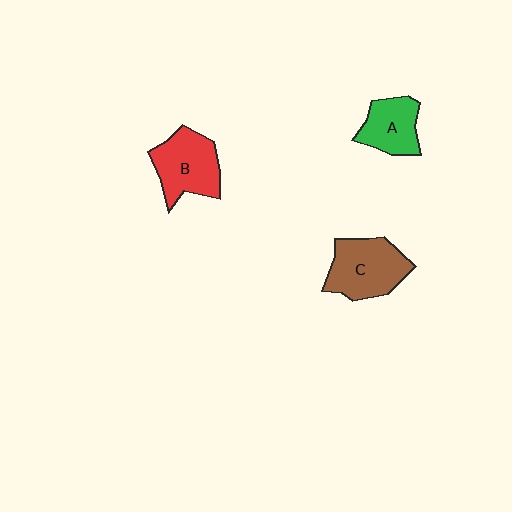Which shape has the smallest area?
Shape A (green).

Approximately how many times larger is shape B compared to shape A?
Approximately 1.3 times.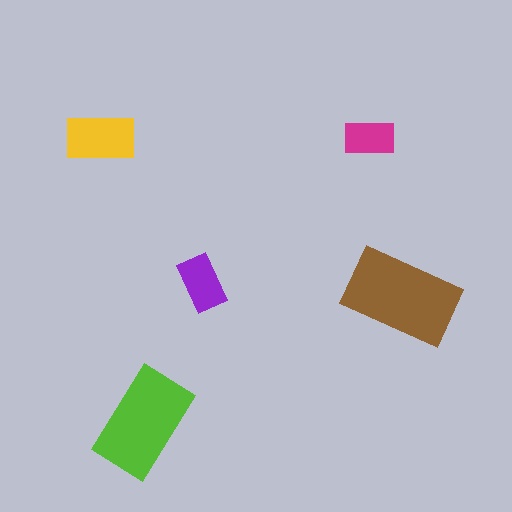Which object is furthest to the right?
The brown rectangle is rightmost.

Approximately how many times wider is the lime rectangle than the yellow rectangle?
About 1.5 times wider.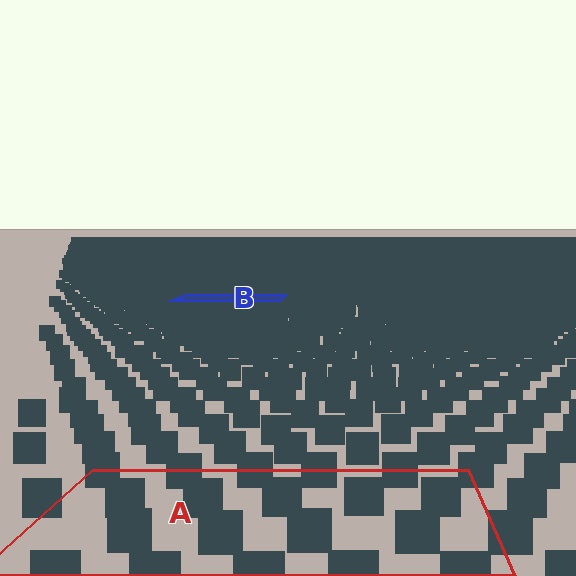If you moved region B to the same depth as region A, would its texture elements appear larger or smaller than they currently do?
They would appear larger. At a closer depth, the same texture elements are projected at a bigger on-screen size.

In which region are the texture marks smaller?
The texture marks are smaller in region B, because it is farther away.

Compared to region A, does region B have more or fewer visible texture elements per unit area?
Region B has more texture elements per unit area — they are packed more densely because it is farther away.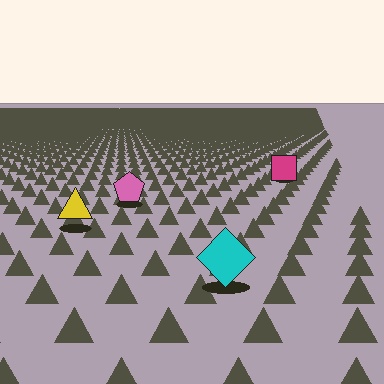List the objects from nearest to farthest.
From nearest to farthest: the cyan diamond, the yellow triangle, the pink pentagon, the magenta square.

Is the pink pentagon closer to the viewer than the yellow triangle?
No. The yellow triangle is closer — you can tell from the texture gradient: the ground texture is coarser near it.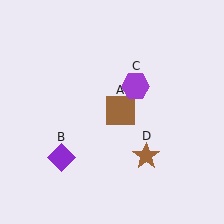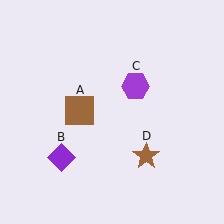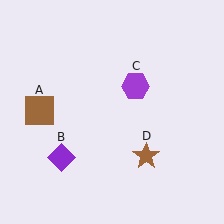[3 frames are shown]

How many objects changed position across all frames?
1 object changed position: brown square (object A).